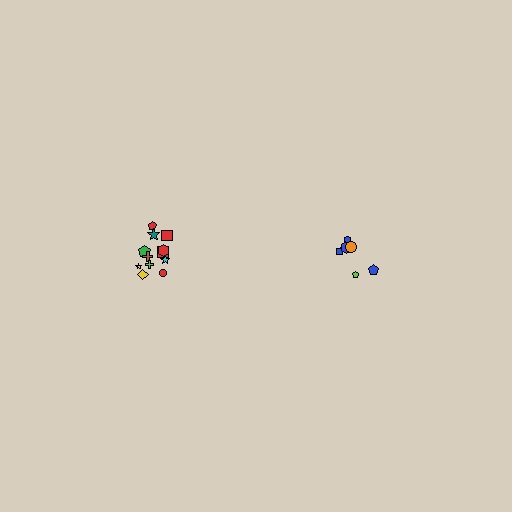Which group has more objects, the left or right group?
The left group.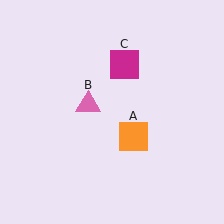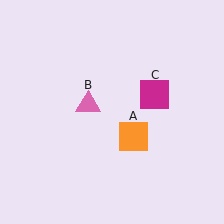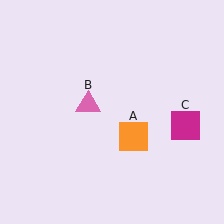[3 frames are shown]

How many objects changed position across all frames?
1 object changed position: magenta square (object C).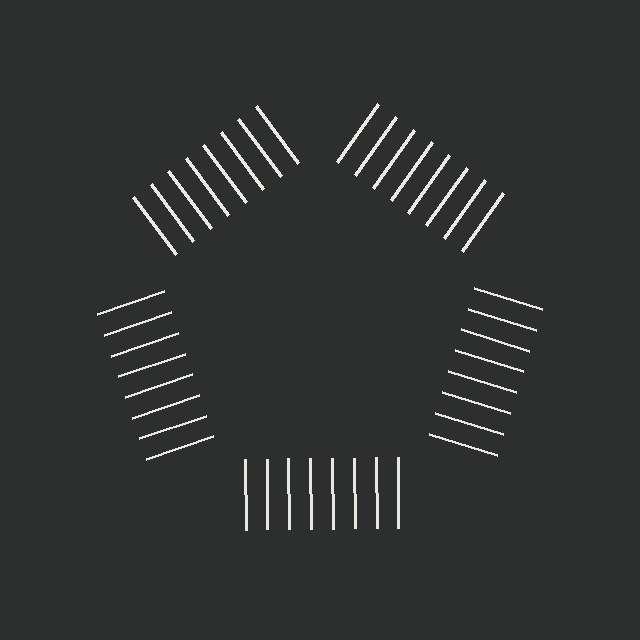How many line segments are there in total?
40 — 8 along each of the 5 edges.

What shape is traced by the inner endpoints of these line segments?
An illusory pentagon — the line segments terminate on its edges but no continuous stroke is drawn.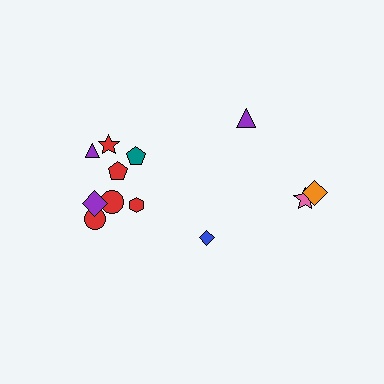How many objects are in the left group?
There are 8 objects.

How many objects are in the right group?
There are 4 objects.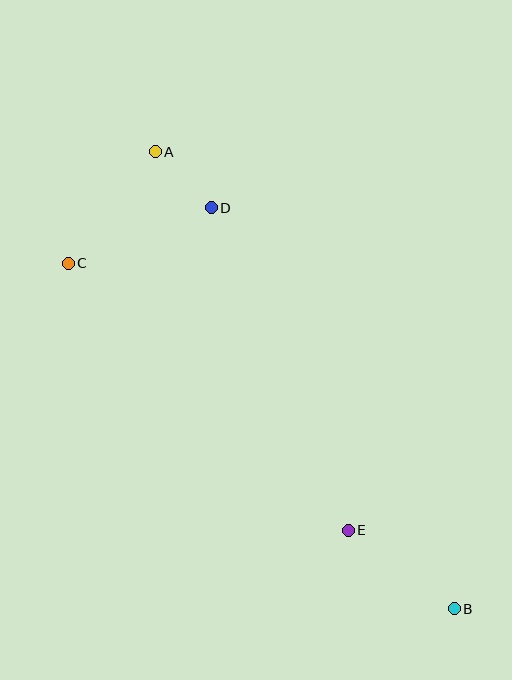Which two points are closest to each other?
Points A and D are closest to each other.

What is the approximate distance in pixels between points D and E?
The distance between D and E is approximately 350 pixels.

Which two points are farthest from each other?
Points A and B are farthest from each other.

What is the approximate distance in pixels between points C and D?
The distance between C and D is approximately 154 pixels.